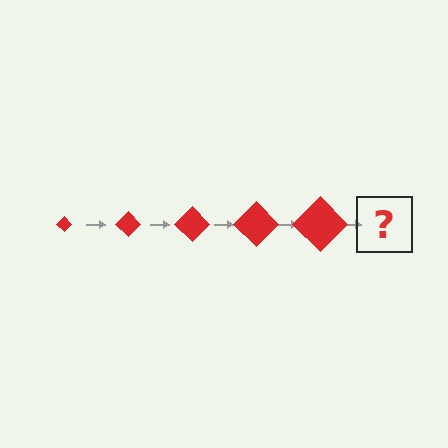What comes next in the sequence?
The next element should be a red diamond, larger than the previous one.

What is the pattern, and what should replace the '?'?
The pattern is that the diamond gets progressively larger each step. The '?' should be a red diamond, larger than the previous one.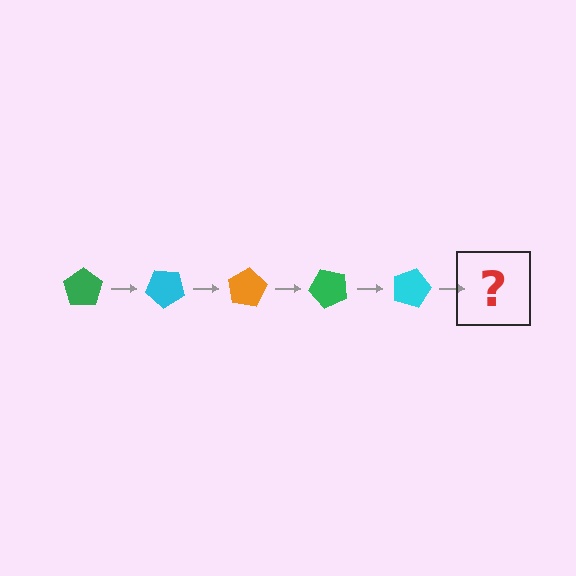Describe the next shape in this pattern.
It should be an orange pentagon, rotated 200 degrees from the start.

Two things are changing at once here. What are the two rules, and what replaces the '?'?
The two rules are that it rotates 40 degrees each step and the color cycles through green, cyan, and orange. The '?' should be an orange pentagon, rotated 200 degrees from the start.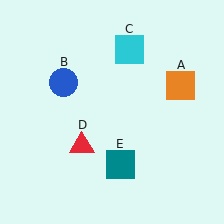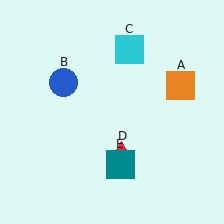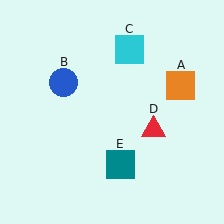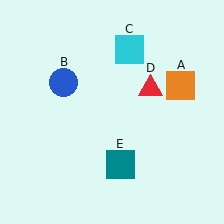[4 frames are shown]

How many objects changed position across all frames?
1 object changed position: red triangle (object D).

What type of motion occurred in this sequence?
The red triangle (object D) rotated counterclockwise around the center of the scene.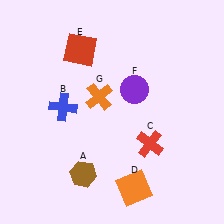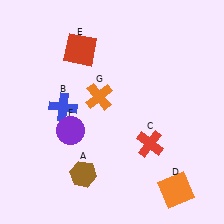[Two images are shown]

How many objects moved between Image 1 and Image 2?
2 objects moved between the two images.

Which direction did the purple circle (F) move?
The purple circle (F) moved left.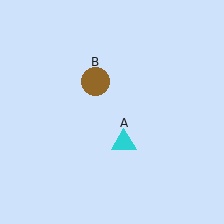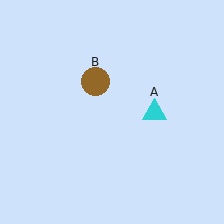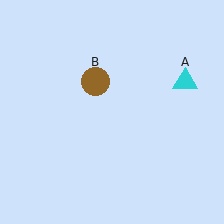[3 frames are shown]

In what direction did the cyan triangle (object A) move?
The cyan triangle (object A) moved up and to the right.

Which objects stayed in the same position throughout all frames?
Brown circle (object B) remained stationary.